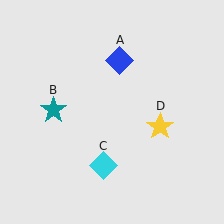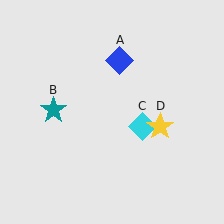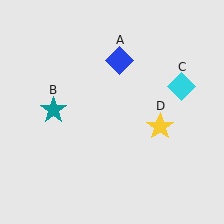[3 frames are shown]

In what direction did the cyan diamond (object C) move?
The cyan diamond (object C) moved up and to the right.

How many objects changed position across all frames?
1 object changed position: cyan diamond (object C).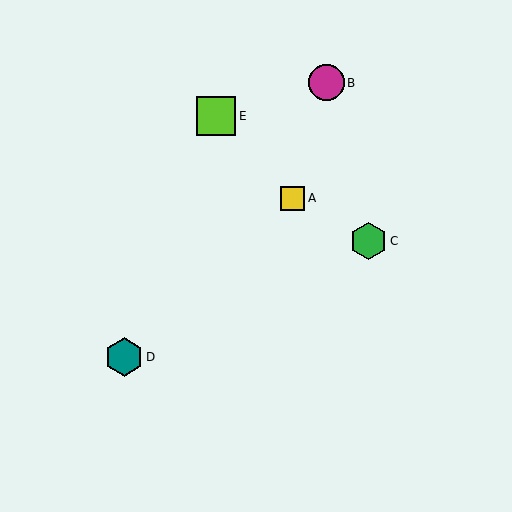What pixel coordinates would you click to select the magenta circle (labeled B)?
Click at (326, 83) to select the magenta circle B.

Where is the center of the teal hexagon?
The center of the teal hexagon is at (124, 357).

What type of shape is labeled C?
Shape C is a green hexagon.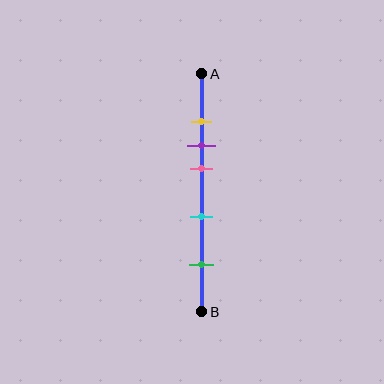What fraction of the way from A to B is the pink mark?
The pink mark is approximately 40% (0.4) of the way from A to B.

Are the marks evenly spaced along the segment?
No, the marks are not evenly spaced.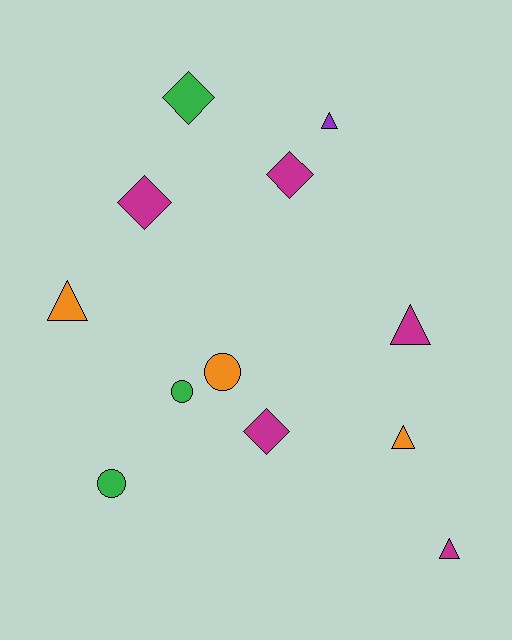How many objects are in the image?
There are 12 objects.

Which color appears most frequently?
Magenta, with 5 objects.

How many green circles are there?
There are 2 green circles.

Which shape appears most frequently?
Triangle, with 5 objects.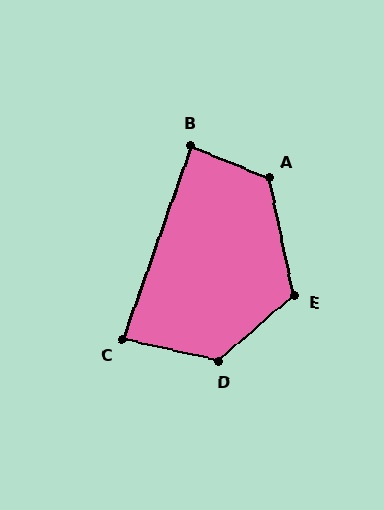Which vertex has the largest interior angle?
D, at approximately 126 degrees.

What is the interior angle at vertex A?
Approximately 124 degrees (obtuse).